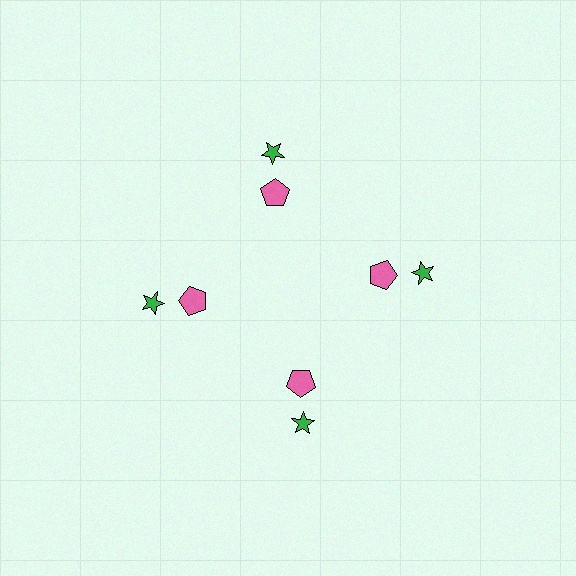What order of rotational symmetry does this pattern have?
This pattern has 4-fold rotational symmetry.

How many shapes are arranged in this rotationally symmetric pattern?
There are 8 shapes, arranged in 4 groups of 2.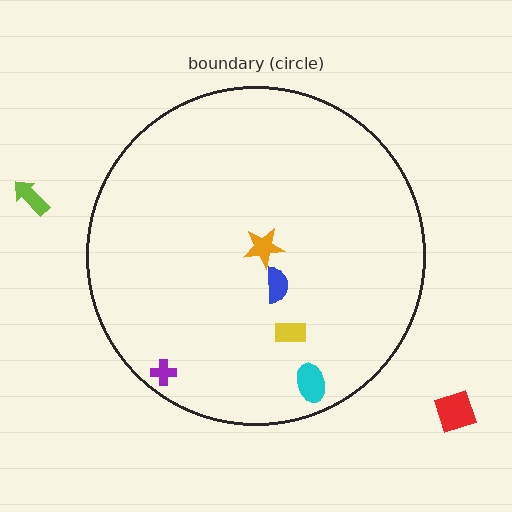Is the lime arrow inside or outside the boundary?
Outside.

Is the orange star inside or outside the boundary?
Inside.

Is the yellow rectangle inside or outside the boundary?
Inside.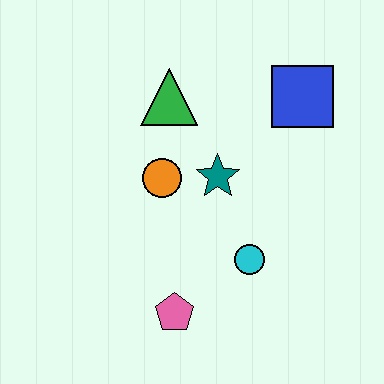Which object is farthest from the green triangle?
The pink pentagon is farthest from the green triangle.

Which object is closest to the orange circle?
The teal star is closest to the orange circle.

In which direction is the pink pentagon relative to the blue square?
The pink pentagon is below the blue square.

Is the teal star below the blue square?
Yes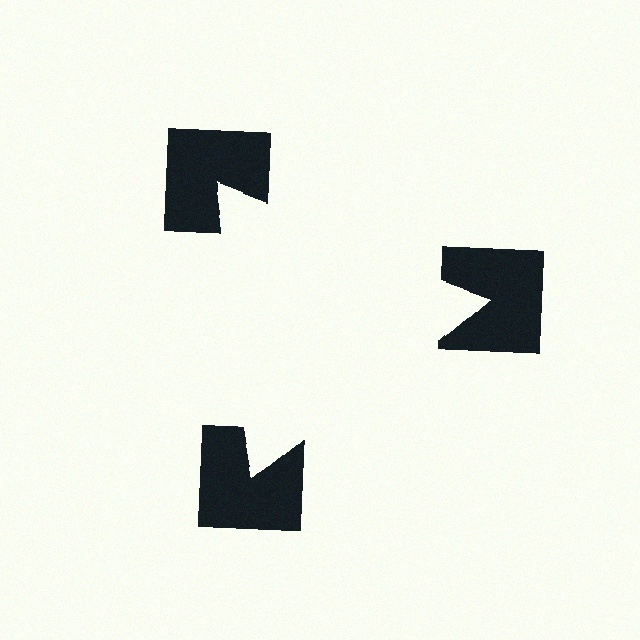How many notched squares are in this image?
There are 3 — one at each vertex of the illusory triangle.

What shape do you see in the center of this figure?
An illusory triangle — its edges are inferred from the aligned wedge cuts in the notched squares, not physically drawn.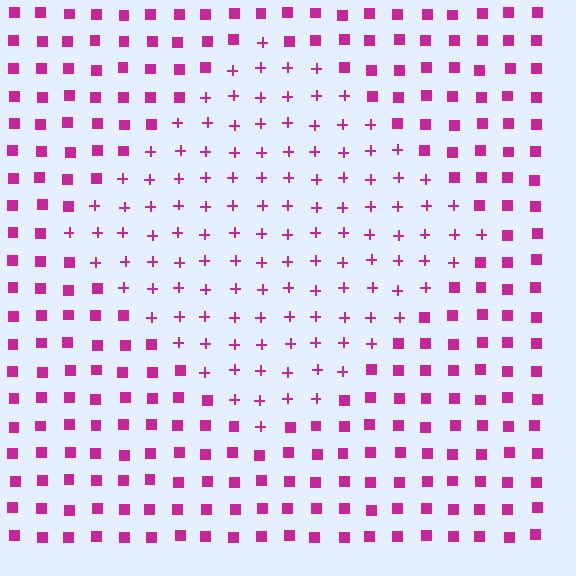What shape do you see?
I see a diamond.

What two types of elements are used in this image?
The image uses plus signs inside the diamond region and squares outside it.